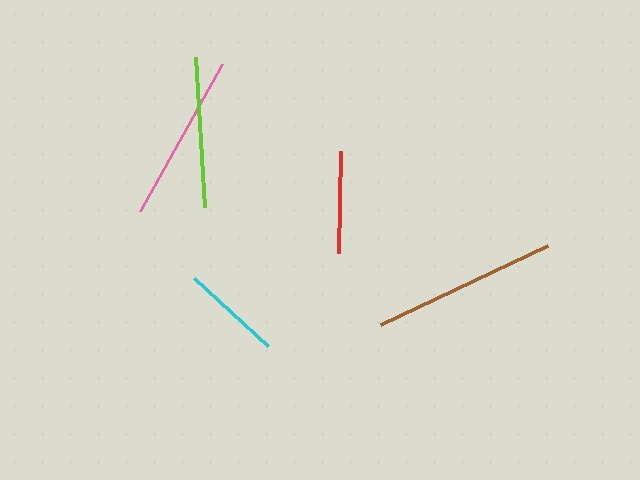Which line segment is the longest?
The brown line is the longest at approximately 185 pixels.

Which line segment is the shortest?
The cyan line is the shortest at approximately 100 pixels.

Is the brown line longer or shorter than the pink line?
The brown line is longer than the pink line.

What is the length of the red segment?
The red segment is approximately 102 pixels long.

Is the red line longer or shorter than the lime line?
The lime line is longer than the red line.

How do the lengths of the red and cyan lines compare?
The red and cyan lines are approximately the same length.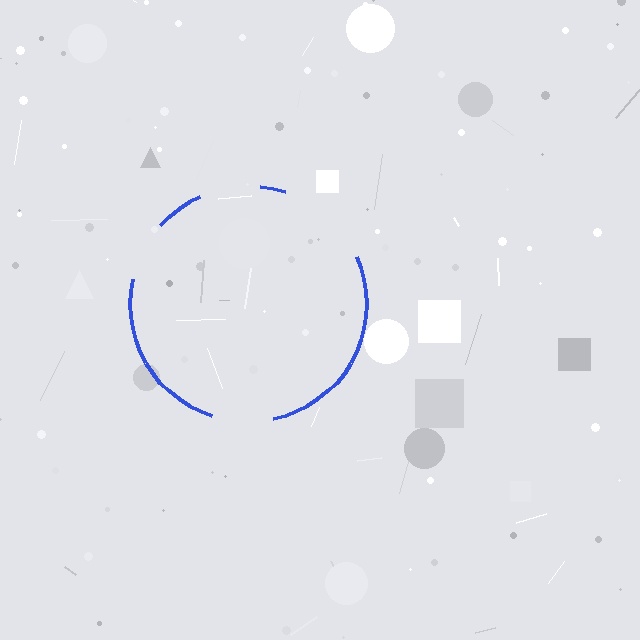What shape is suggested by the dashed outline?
The dashed outline suggests a circle.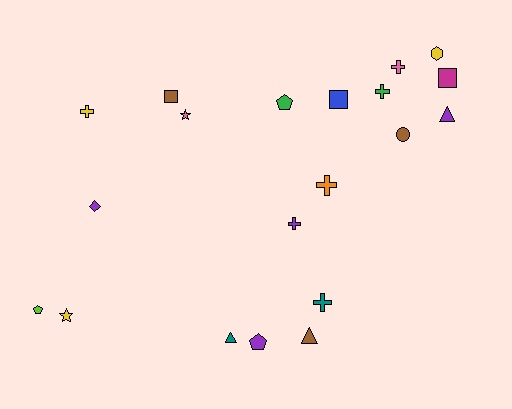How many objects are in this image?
There are 20 objects.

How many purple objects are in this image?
There are 4 purple objects.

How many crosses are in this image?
There are 6 crosses.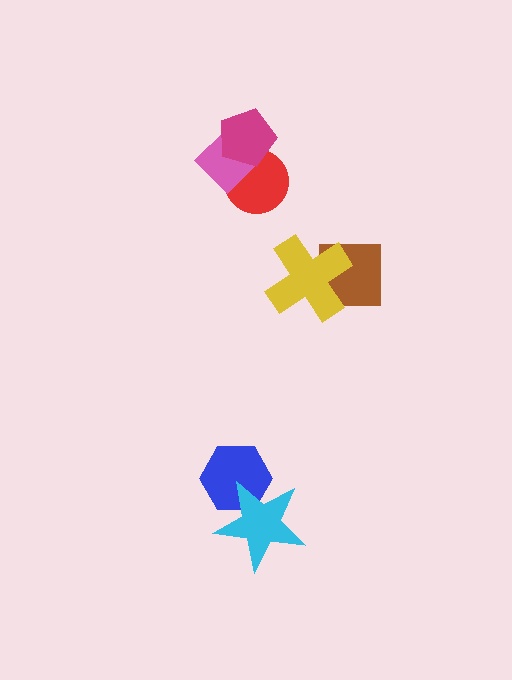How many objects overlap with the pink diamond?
2 objects overlap with the pink diamond.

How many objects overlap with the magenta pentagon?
2 objects overlap with the magenta pentagon.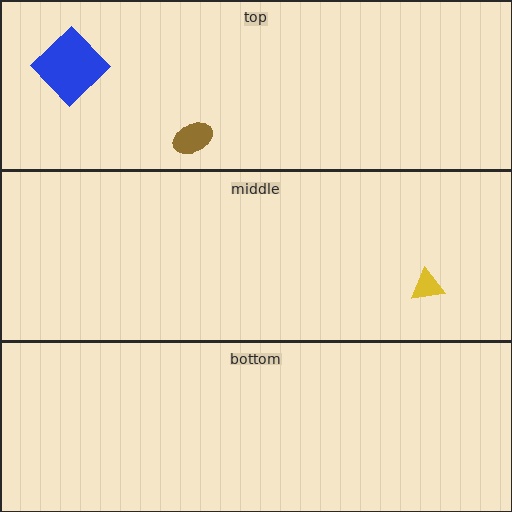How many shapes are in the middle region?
1.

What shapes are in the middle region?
The yellow triangle.